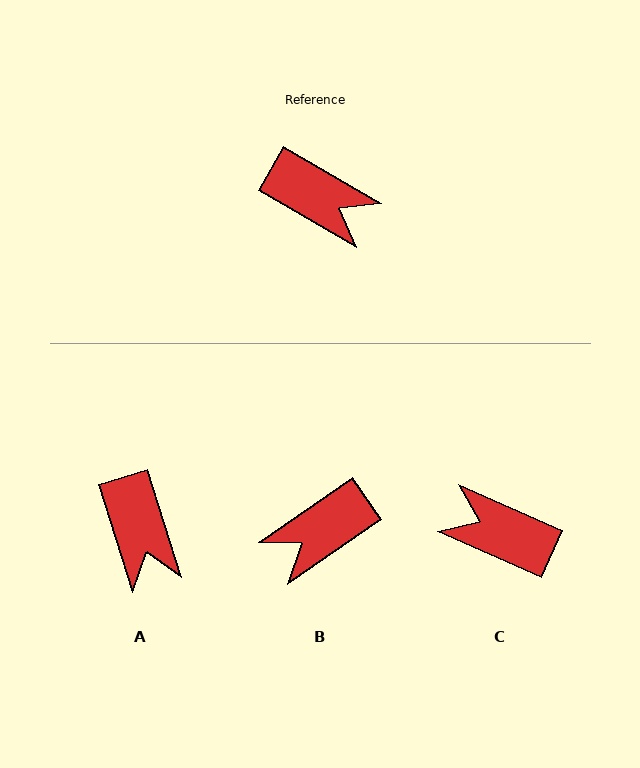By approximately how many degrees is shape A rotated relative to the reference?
Approximately 42 degrees clockwise.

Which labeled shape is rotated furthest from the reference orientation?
C, about 174 degrees away.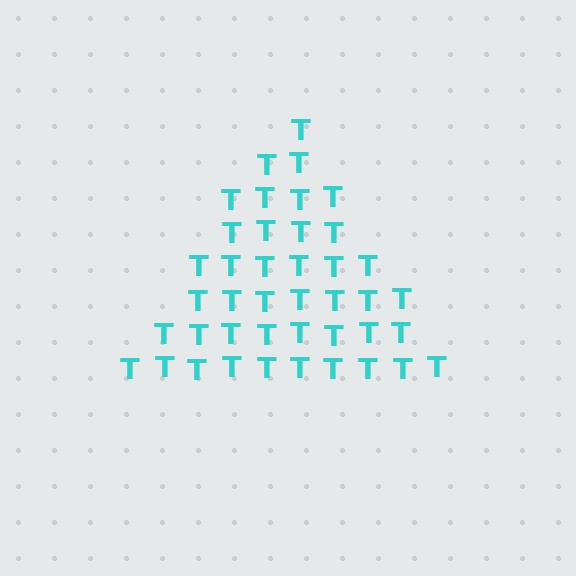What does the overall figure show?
The overall figure shows a triangle.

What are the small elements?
The small elements are letter T's.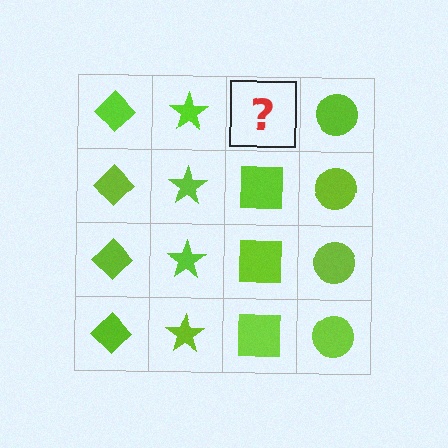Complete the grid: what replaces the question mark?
The question mark should be replaced with a lime square.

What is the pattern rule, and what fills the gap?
The rule is that each column has a consistent shape. The gap should be filled with a lime square.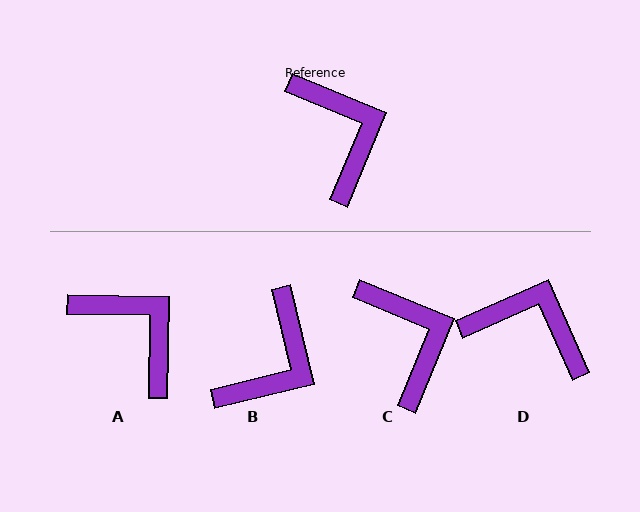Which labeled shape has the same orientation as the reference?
C.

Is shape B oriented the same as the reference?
No, it is off by about 54 degrees.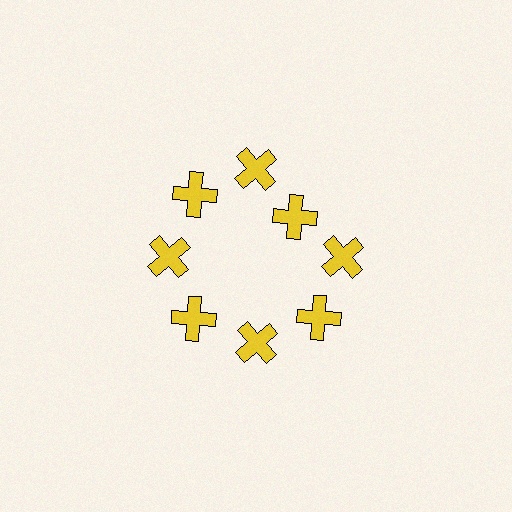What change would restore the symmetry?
The symmetry would be restored by moving it outward, back onto the ring so that all 8 crosses sit at equal angles and equal distance from the center.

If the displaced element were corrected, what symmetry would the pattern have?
It would have 8-fold rotational symmetry — the pattern would map onto itself every 45 degrees.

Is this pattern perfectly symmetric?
No. The 8 yellow crosses are arranged in a ring, but one element near the 2 o'clock position is pulled inward toward the center, breaking the 8-fold rotational symmetry.